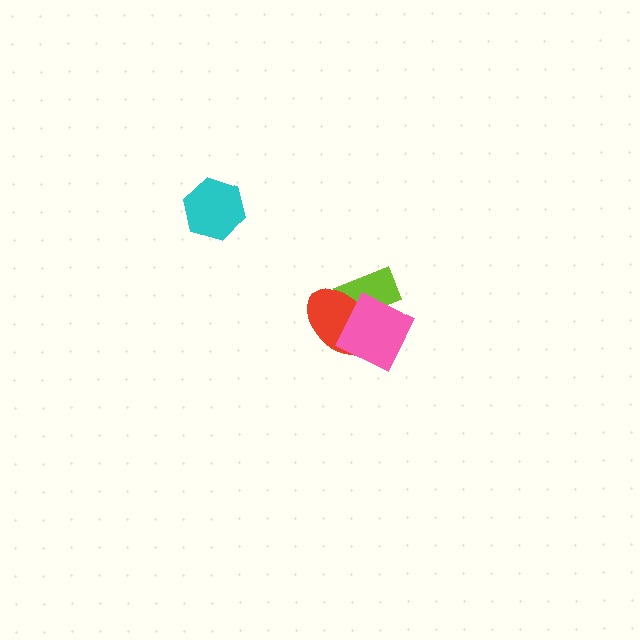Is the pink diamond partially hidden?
No, no other shape covers it.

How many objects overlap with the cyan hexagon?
0 objects overlap with the cyan hexagon.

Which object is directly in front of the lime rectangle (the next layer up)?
The red ellipse is directly in front of the lime rectangle.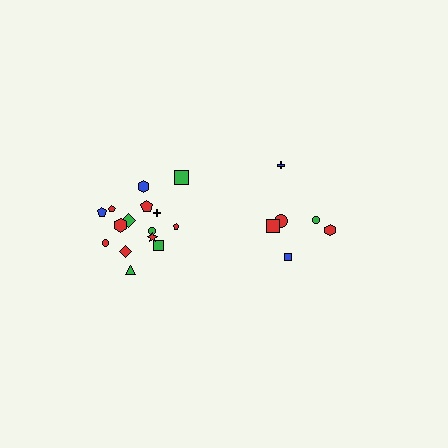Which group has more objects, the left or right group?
The left group.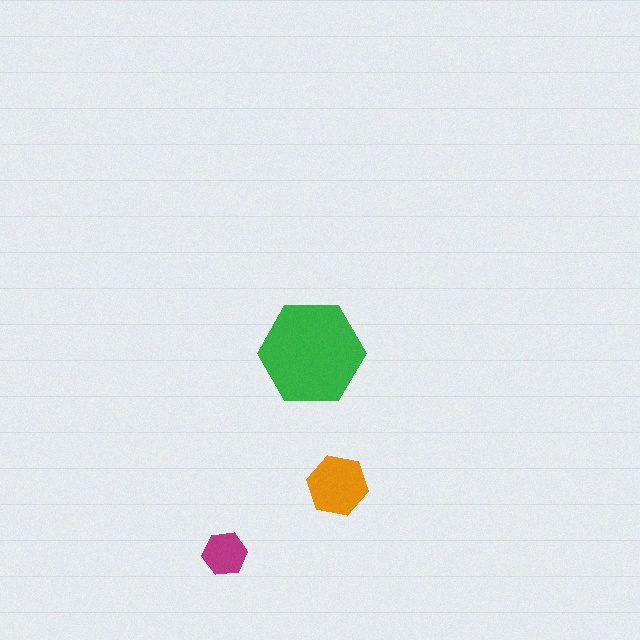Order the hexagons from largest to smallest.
the green one, the orange one, the magenta one.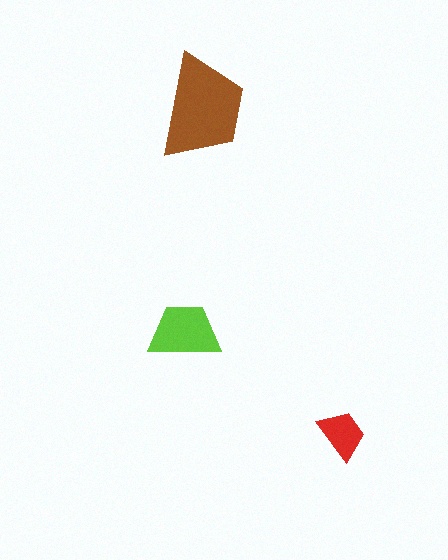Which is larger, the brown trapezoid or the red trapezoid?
The brown one.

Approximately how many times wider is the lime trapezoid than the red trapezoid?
About 1.5 times wider.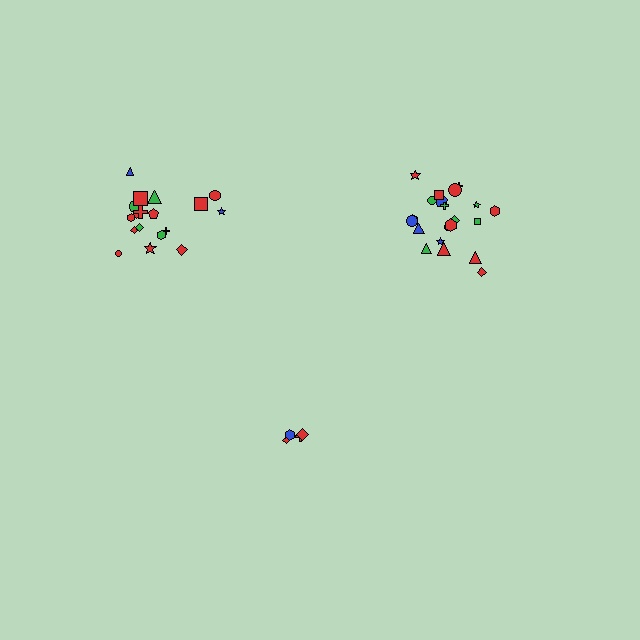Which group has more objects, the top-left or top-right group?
The top-right group.